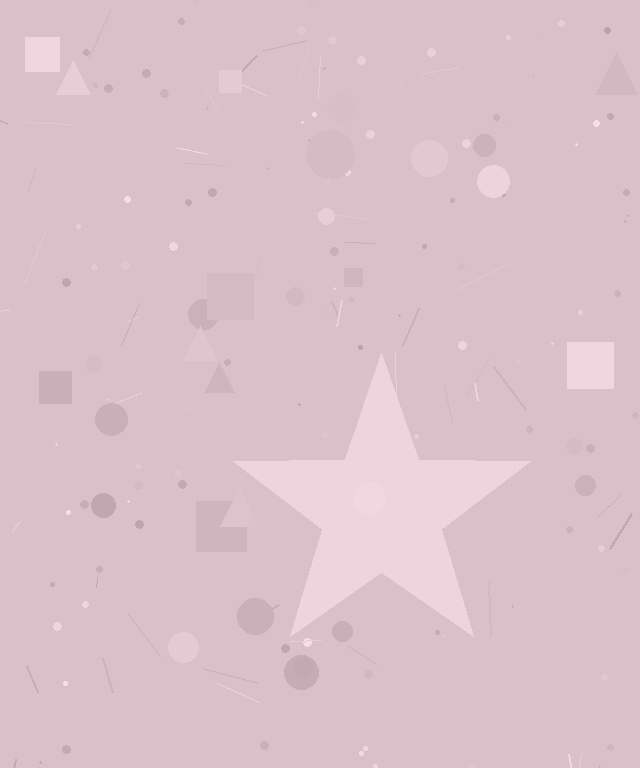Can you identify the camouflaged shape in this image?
The camouflaged shape is a star.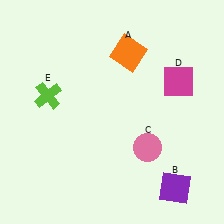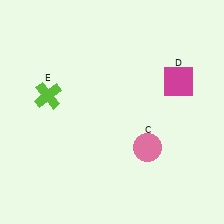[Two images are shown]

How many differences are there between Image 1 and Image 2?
There are 2 differences between the two images.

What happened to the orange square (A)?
The orange square (A) was removed in Image 2. It was in the top-right area of Image 1.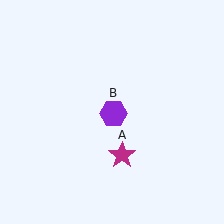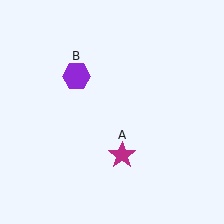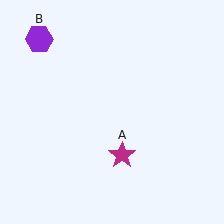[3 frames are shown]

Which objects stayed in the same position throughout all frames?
Magenta star (object A) remained stationary.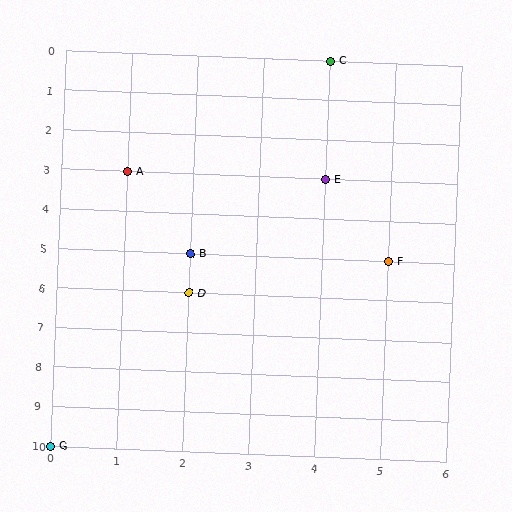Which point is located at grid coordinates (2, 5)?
Point B is at (2, 5).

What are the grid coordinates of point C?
Point C is at grid coordinates (4, 0).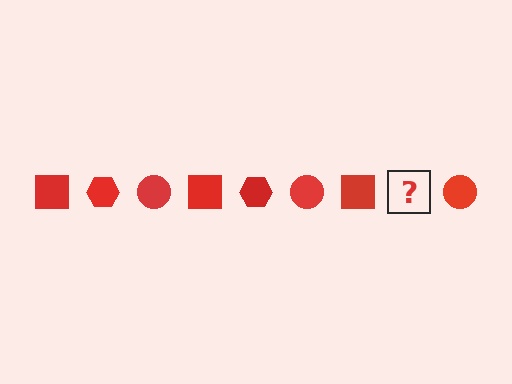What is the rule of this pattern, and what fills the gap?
The rule is that the pattern cycles through square, hexagon, circle shapes in red. The gap should be filled with a red hexagon.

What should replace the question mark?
The question mark should be replaced with a red hexagon.